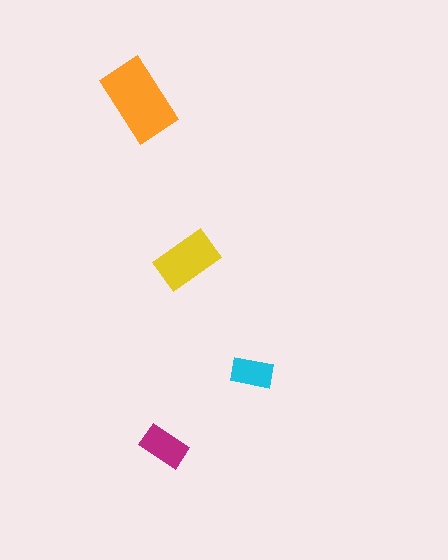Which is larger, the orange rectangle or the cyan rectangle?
The orange one.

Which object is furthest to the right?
The cyan rectangle is rightmost.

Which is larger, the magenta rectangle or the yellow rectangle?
The yellow one.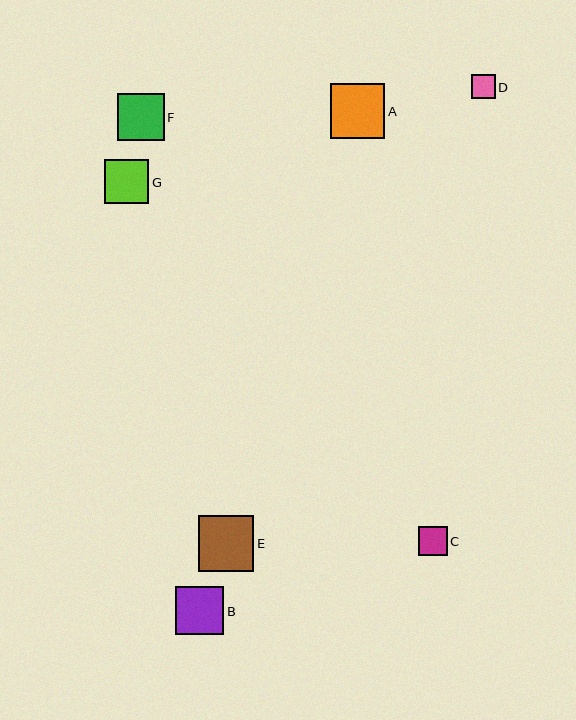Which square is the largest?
Square E is the largest with a size of approximately 55 pixels.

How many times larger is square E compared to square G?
Square E is approximately 1.3 times the size of square G.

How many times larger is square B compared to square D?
Square B is approximately 2.0 times the size of square D.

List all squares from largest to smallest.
From largest to smallest: E, A, B, F, G, C, D.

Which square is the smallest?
Square D is the smallest with a size of approximately 24 pixels.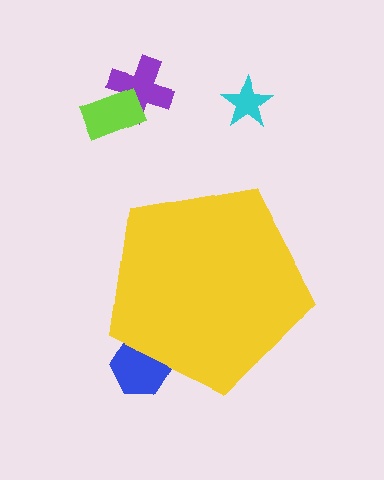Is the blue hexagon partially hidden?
Yes, the blue hexagon is partially hidden behind the yellow pentagon.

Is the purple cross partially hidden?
No, the purple cross is fully visible.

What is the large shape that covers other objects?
A yellow pentagon.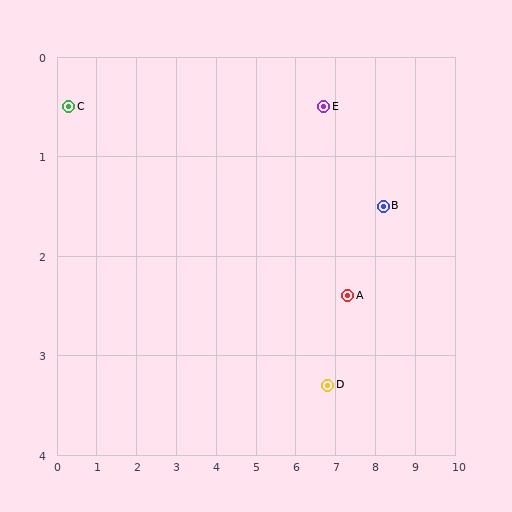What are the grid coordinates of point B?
Point B is at approximately (8.2, 1.5).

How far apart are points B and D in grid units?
Points B and D are about 2.3 grid units apart.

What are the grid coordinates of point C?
Point C is at approximately (0.3, 0.5).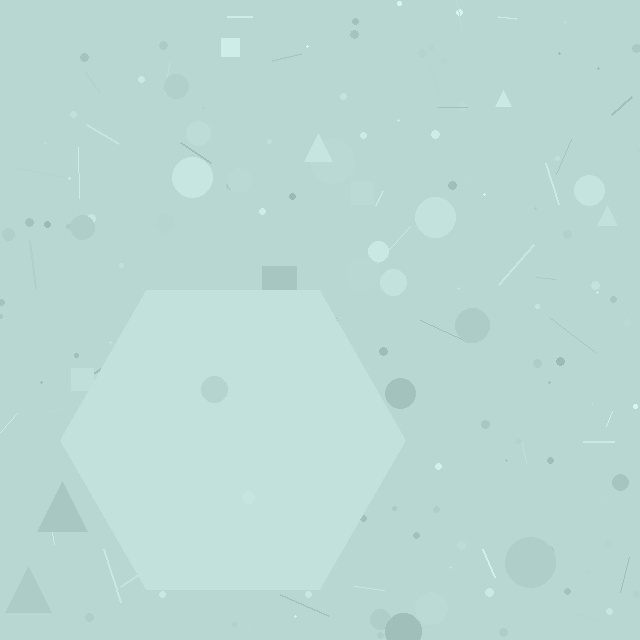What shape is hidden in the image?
A hexagon is hidden in the image.